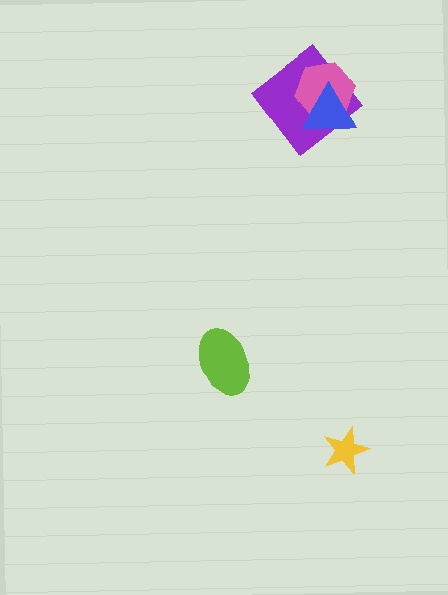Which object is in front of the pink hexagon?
The blue triangle is in front of the pink hexagon.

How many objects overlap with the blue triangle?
2 objects overlap with the blue triangle.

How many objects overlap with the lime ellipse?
0 objects overlap with the lime ellipse.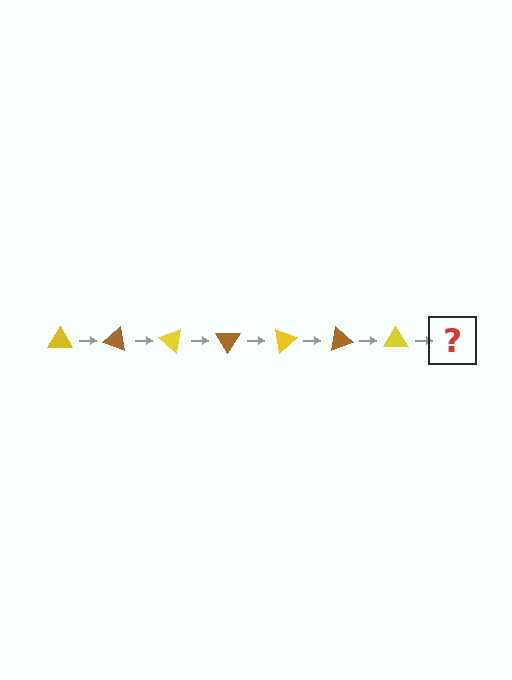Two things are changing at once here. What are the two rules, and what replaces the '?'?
The two rules are that it rotates 20 degrees each step and the color cycles through yellow and brown. The '?' should be a brown triangle, rotated 140 degrees from the start.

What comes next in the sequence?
The next element should be a brown triangle, rotated 140 degrees from the start.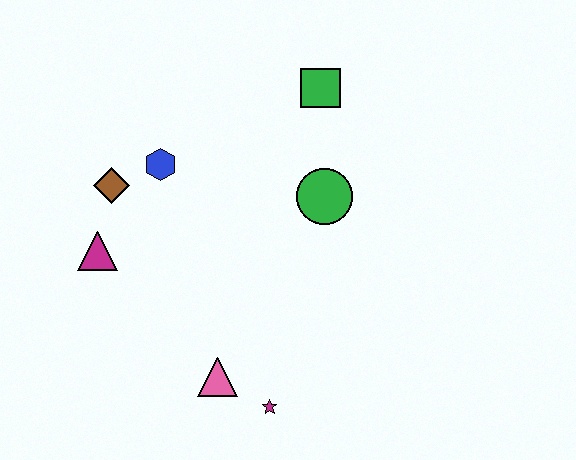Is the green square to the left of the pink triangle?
No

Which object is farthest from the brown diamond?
The magenta star is farthest from the brown diamond.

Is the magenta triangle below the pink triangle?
No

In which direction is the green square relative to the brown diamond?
The green square is to the right of the brown diamond.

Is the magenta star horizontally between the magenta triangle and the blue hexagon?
No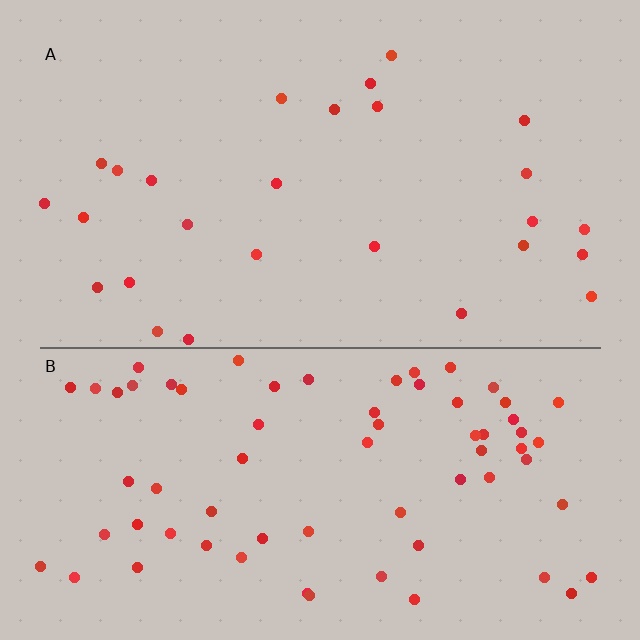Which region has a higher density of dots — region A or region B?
B (the bottom).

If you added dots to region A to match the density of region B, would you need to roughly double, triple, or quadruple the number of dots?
Approximately triple.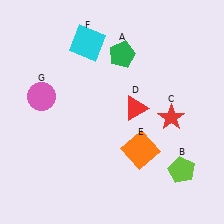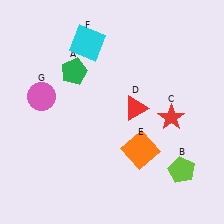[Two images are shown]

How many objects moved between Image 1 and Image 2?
1 object moved between the two images.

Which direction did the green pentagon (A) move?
The green pentagon (A) moved left.